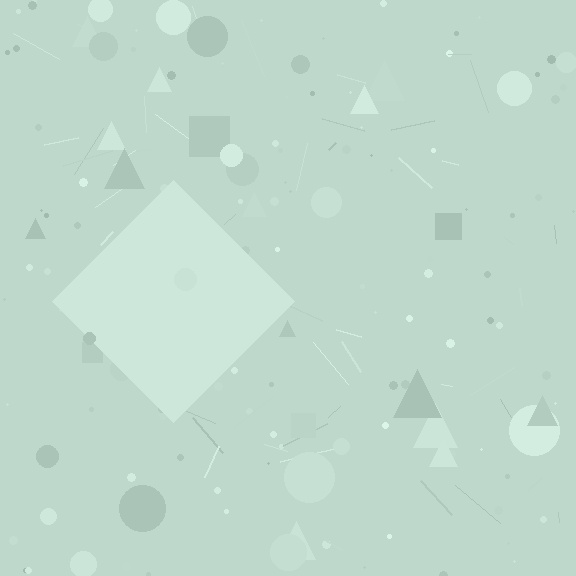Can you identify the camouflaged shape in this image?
The camouflaged shape is a diamond.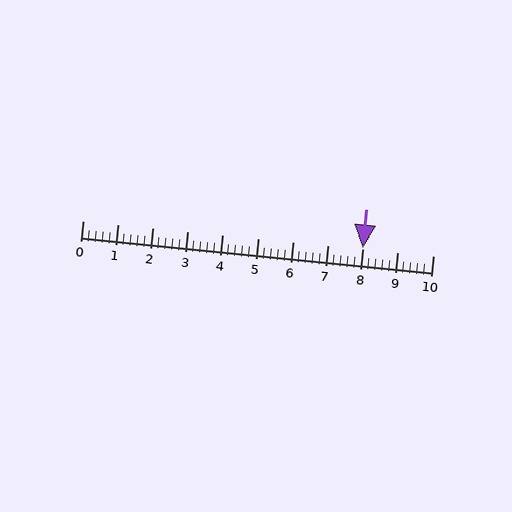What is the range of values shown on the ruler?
The ruler shows values from 0 to 10.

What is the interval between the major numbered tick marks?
The major tick marks are spaced 1 units apart.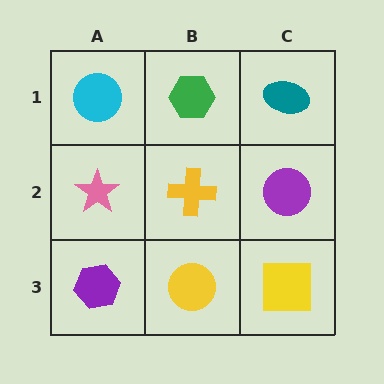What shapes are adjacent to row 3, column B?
A yellow cross (row 2, column B), a purple hexagon (row 3, column A), a yellow square (row 3, column C).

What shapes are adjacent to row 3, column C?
A purple circle (row 2, column C), a yellow circle (row 3, column B).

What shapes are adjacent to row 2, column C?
A teal ellipse (row 1, column C), a yellow square (row 3, column C), a yellow cross (row 2, column B).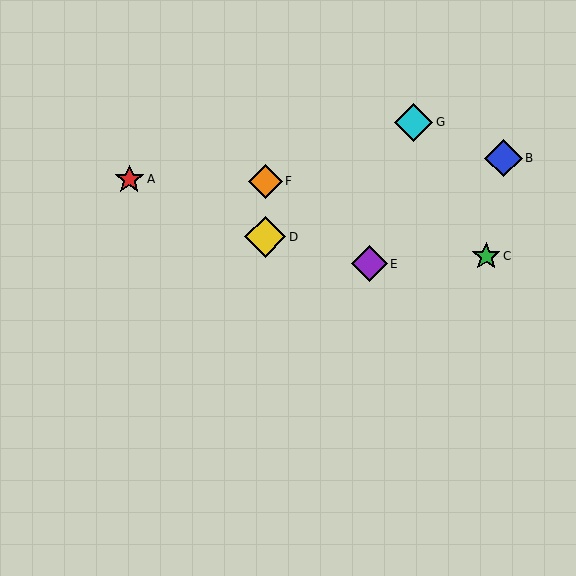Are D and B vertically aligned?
No, D is at x≈265 and B is at x≈504.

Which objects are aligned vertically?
Objects D, F are aligned vertically.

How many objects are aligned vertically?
2 objects (D, F) are aligned vertically.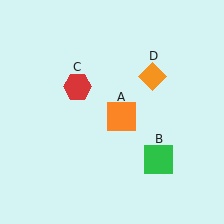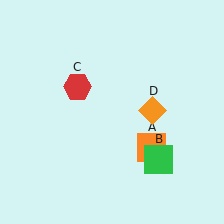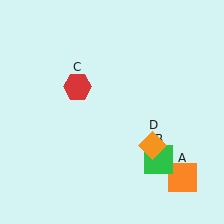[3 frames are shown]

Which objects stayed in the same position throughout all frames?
Green square (object B) and red hexagon (object C) remained stationary.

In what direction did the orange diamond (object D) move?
The orange diamond (object D) moved down.